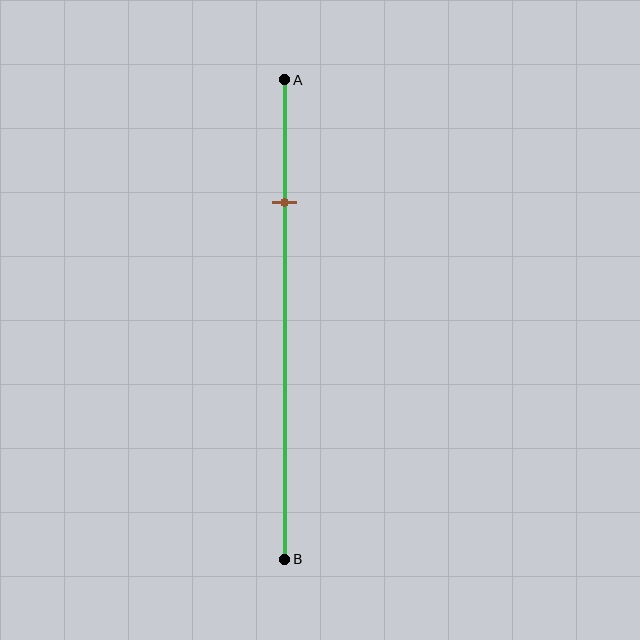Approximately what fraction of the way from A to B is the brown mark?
The brown mark is approximately 25% of the way from A to B.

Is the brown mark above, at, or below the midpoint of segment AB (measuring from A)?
The brown mark is above the midpoint of segment AB.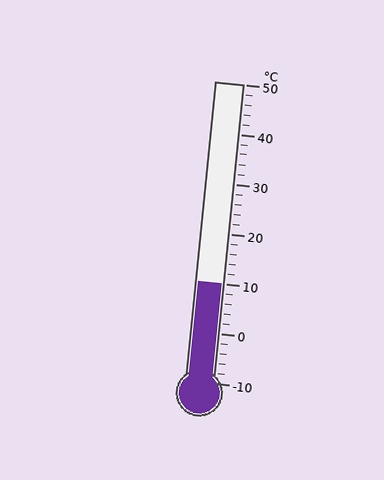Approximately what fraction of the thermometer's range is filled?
The thermometer is filled to approximately 35% of its range.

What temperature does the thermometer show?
The thermometer shows approximately 10°C.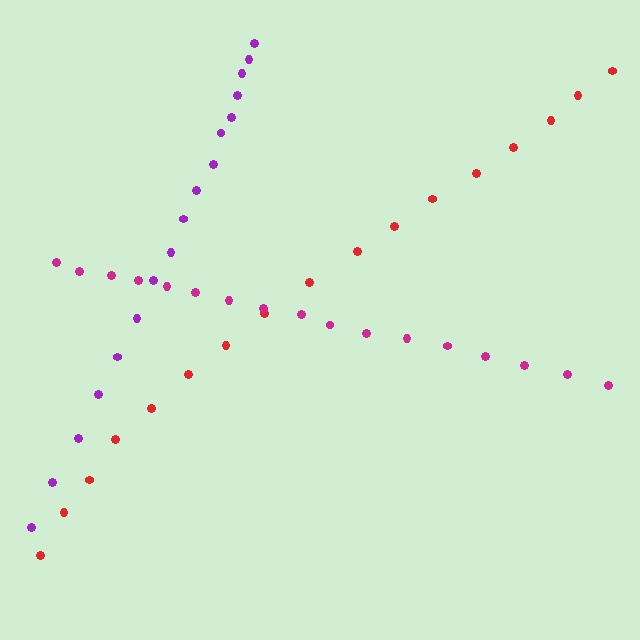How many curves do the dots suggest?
There are 3 distinct paths.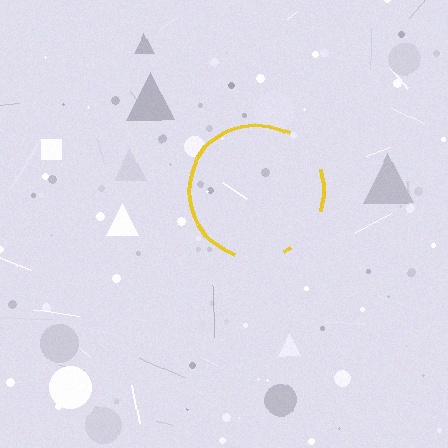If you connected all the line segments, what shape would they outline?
They would outline a circle.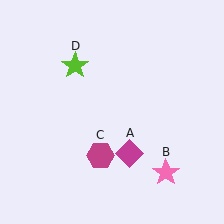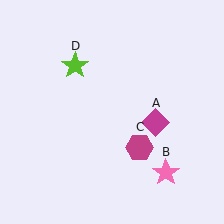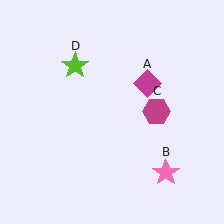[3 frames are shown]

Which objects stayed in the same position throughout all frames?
Pink star (object B) and lime star (object D) remained stationary.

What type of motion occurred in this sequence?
The magenta diamond (object A), magenta hexagon (object C) rotated counterclockwise around the center of the scene.